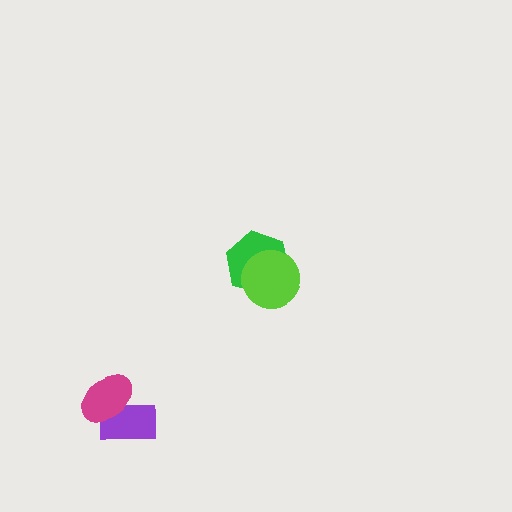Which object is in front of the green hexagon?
The lime circle is in front of the green hexagon.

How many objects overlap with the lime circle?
1 object overlaps with the lime circle.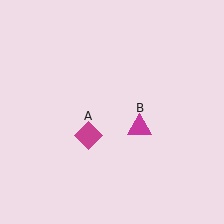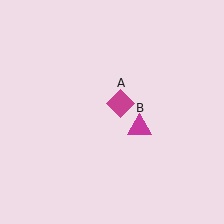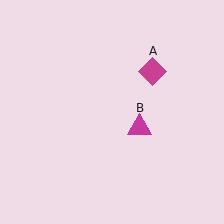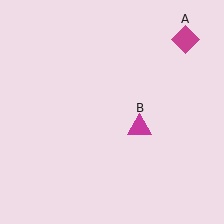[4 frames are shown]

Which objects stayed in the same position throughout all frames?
Magenta triangle (object B) remained stationary.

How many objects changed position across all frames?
1 object changed position: magenta diamond (object A).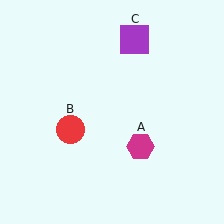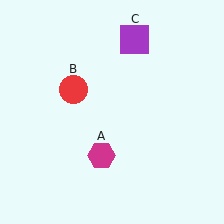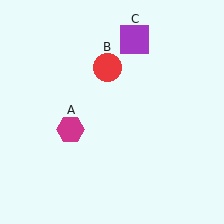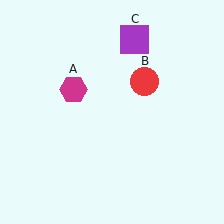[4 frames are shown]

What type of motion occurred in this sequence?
The magenta hexagon (object A), red circle (object B) rotated clockwise around the center of the scene.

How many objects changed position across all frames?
2 objects changed position: magenta hexagon (object A), red circle (object B).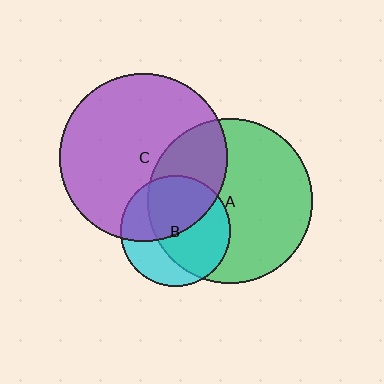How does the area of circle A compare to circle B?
Approximately 2.2 times.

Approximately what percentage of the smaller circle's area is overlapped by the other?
Approximately 65%.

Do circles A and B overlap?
Yes.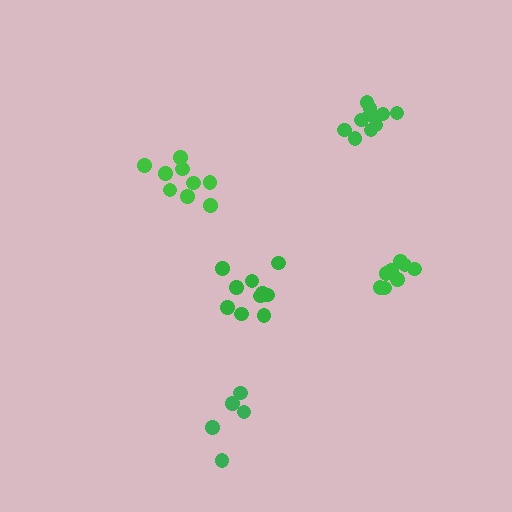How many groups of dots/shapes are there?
There are 5 groups.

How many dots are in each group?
Group 1: 9 dots, Group 2: 10 dots, Group 3: 10 dots, Group 4: 5 dots, Group 5: 8 dots (42 total).